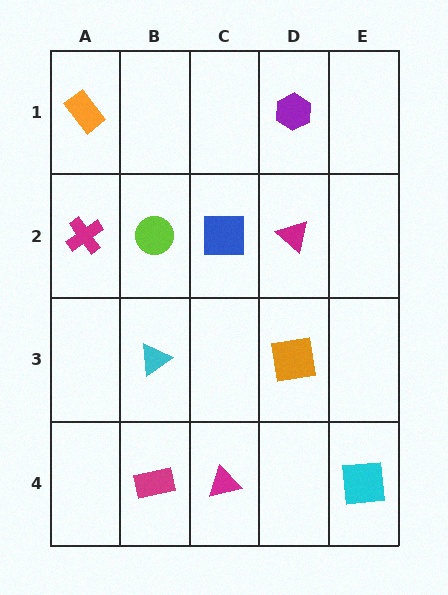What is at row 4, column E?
A cyan square.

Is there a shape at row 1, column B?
No, that cell is empty.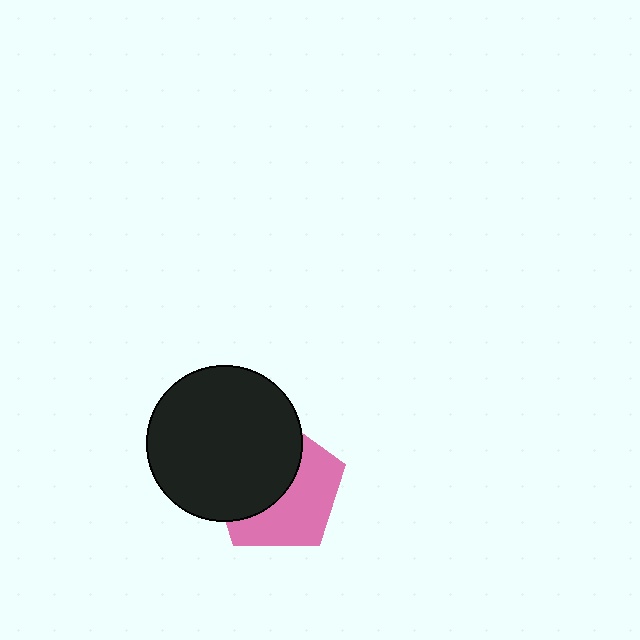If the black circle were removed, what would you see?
You would see the complete pink pentagon.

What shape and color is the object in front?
The object in front is a black circle.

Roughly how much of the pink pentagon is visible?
About half of it is visible (roughly 49%).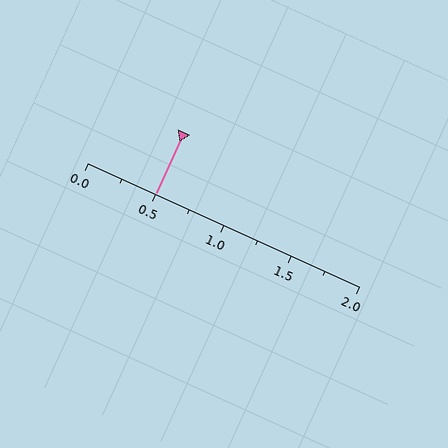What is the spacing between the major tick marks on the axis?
The major ticks are spaced 0.5 apart.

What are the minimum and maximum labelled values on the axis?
The axis runs from 0.0 to 2.0.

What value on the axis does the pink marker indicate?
The marker indicates approximately 0.5.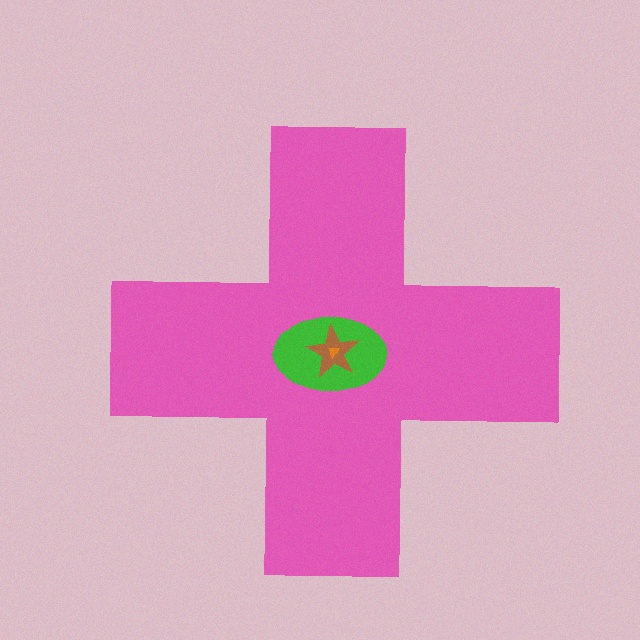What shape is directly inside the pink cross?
The green ellipse.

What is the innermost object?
The orange triangle.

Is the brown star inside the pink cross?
Yes.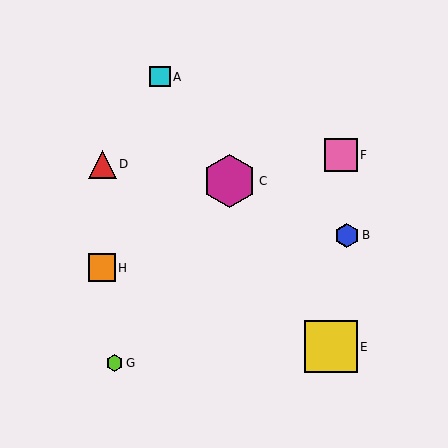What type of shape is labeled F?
Shape F is a pink square.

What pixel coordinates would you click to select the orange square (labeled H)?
Click at (102, 268) to select the orange square H.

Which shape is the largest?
The magenta hexagon (labeled C) is the largest.